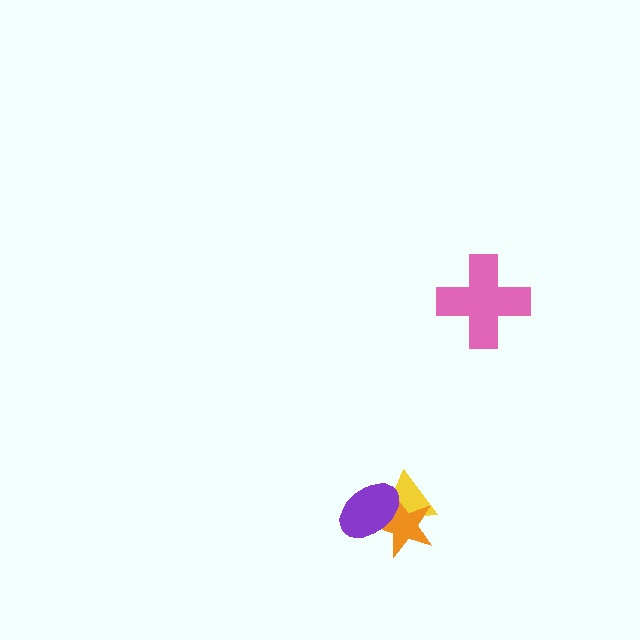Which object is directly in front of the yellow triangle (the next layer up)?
The orange star is directly in front of the yellow triangle.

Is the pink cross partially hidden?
No, no other shape covers it.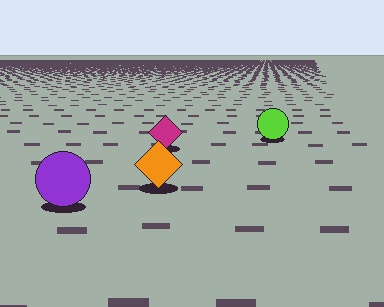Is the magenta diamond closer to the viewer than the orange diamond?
No. The orange diamond is closer — you can tell from the texture gradient: the ground texture is coarser near it.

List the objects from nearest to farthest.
From nearest to farthest: the purple circle, the orange diamond, the magenta diamond, the lime circle.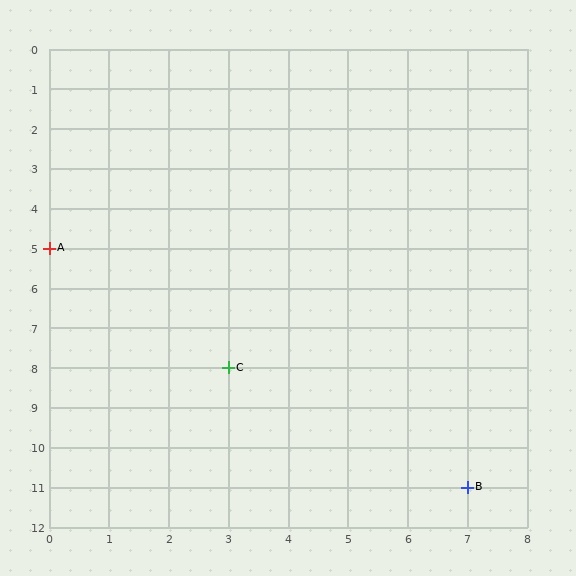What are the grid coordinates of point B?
Point B is at grid coordinates (7, 11).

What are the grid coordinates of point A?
Point A is at grid coordinates (0, 5).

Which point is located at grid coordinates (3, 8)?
Point C is at (3, 8).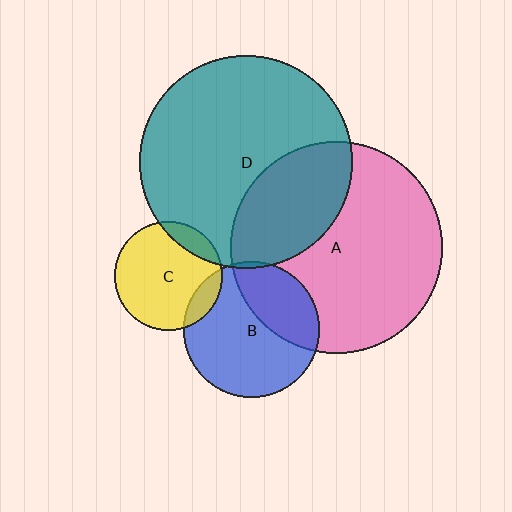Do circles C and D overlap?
Yes.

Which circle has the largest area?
Circle D (teal).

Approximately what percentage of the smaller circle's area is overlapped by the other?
Approximately 15%.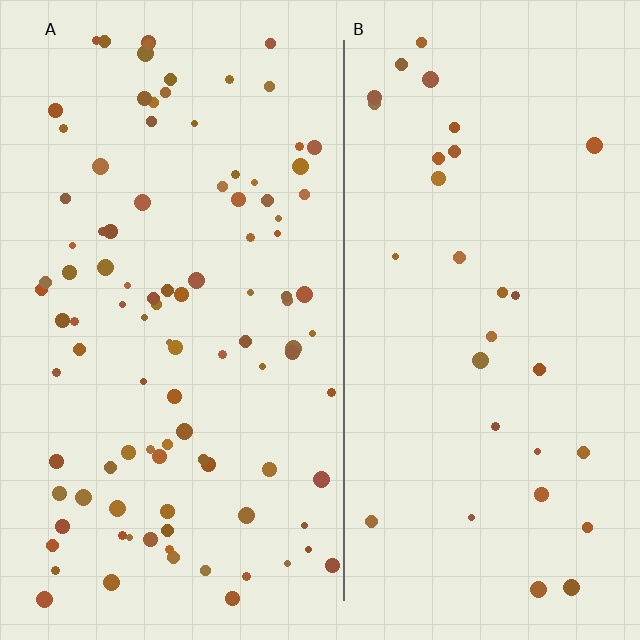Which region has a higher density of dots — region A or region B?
A (the left).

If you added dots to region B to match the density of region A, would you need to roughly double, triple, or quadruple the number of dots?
Approximately triple.